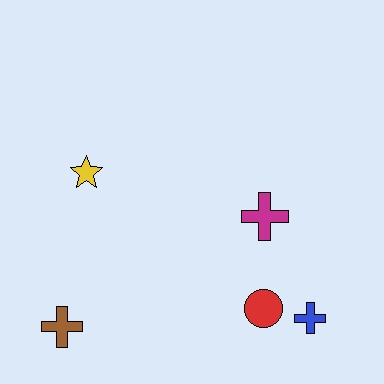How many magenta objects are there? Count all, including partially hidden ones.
There is 1 magenta object.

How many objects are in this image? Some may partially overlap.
There are 5 objects.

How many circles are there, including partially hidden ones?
There is 1 circle.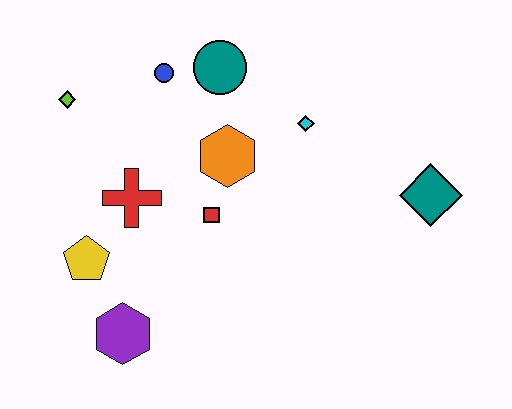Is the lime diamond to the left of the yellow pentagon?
Yes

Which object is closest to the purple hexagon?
The yellow pentagon is closest to the purple hexagon.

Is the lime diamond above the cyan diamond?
Yes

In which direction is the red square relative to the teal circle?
The red square is below the teal circle.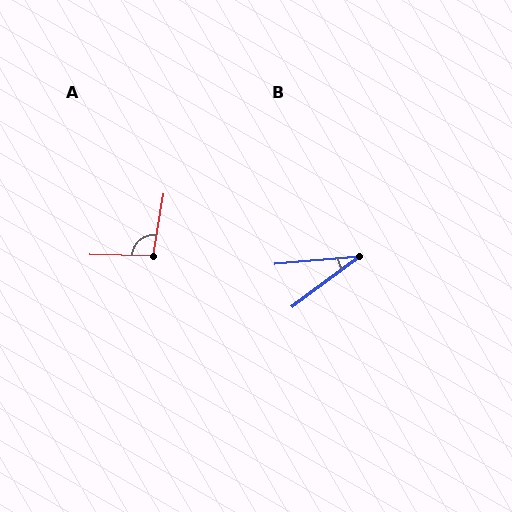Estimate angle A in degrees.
Approximately 98 degrees.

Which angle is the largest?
A, at approximately 98 degrees.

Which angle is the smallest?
B, at approximately 32 degrees.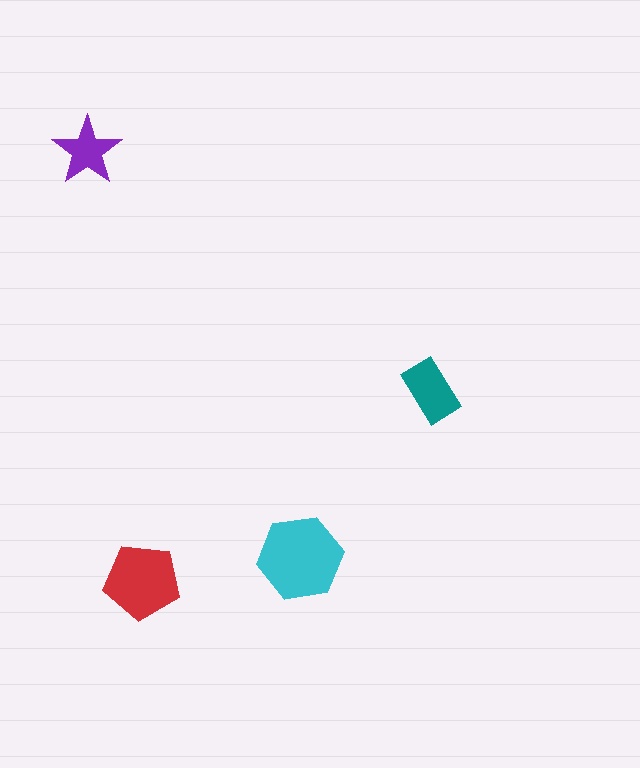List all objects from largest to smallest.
The cyan hexagon, the red pentagon, the teal rectangle, the purple star.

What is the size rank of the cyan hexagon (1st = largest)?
1st.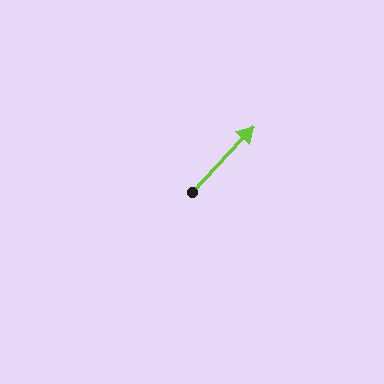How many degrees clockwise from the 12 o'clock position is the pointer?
Approximately 43 degrees.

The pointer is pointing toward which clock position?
Roughly 1 o'clock.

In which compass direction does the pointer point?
Northeast.